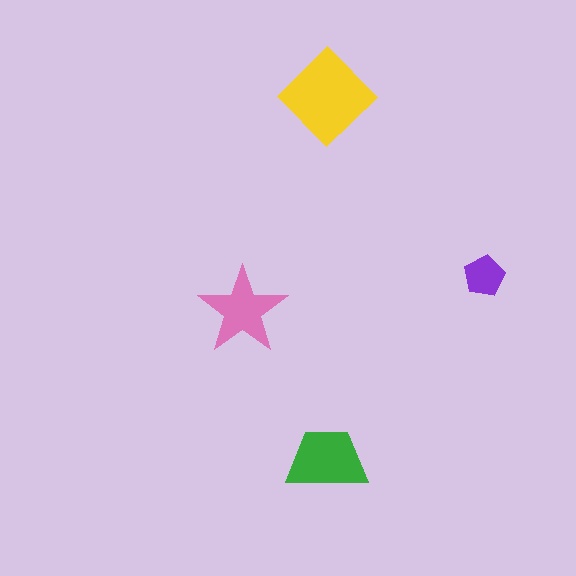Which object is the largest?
The yellow diamond.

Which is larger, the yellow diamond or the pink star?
The yellow diamond.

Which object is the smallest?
The purple pentagon.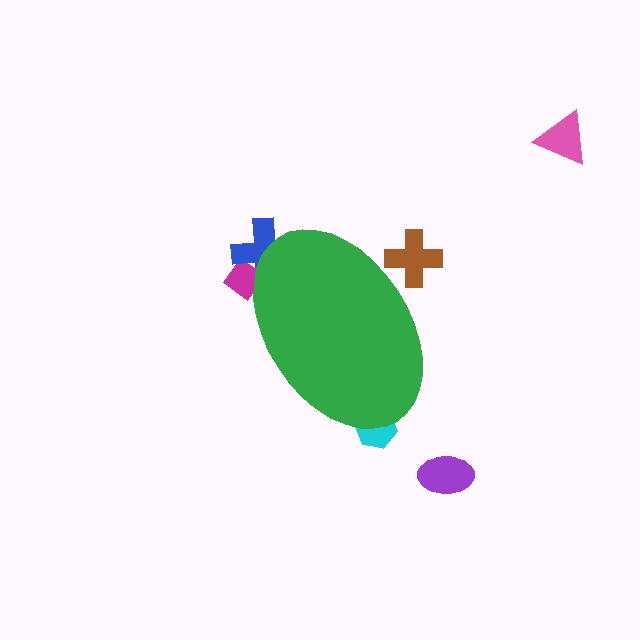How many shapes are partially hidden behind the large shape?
4 shapes are partially hidden.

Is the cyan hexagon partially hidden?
Yes, the cyan hexagon is partially hidden behind the green ellipse.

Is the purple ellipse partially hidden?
No, the purple ellipse is fully visible.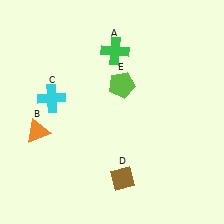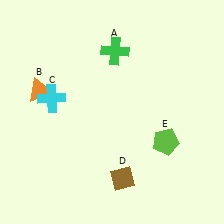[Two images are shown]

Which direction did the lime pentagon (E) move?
The lime pentagon (E) moved down.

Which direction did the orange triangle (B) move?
The orange triangle (B) moved up.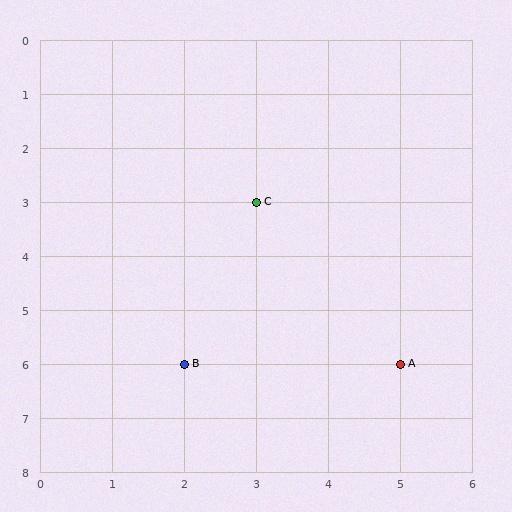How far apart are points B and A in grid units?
Points B and A are 3 columns apart.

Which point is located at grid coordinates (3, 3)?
Point C is at (3, 3).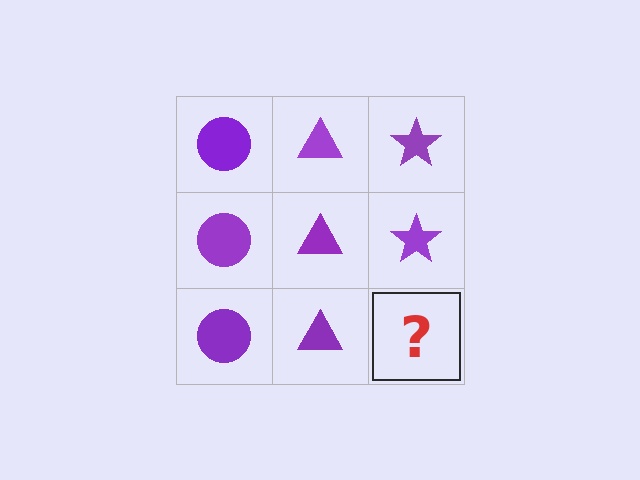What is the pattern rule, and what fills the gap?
The rule is that each column has a consistent shape. The gap should be filled with a purple star.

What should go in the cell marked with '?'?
The missing cell should contain a purple star.